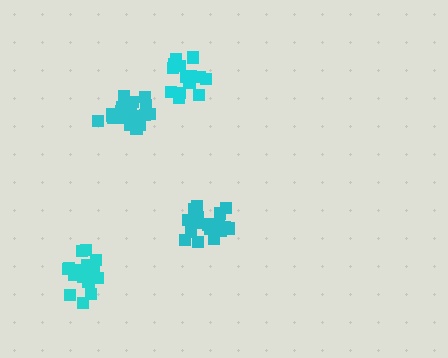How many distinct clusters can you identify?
There are 4 distinct clusters.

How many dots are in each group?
Group 1: 19 dots, Group 2: 14 dots, Group 3: 17 dots, Group 4: 20 dots (70 total).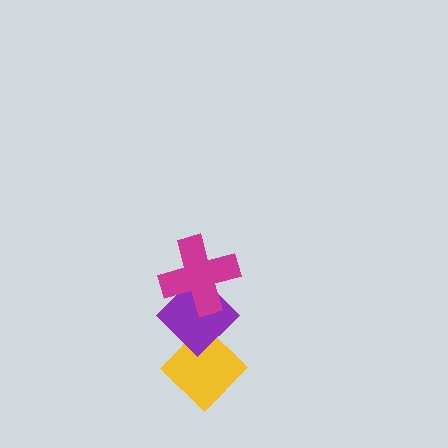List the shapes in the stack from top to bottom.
From top to bottom: the magenta cross, the purple diamond, the yellow diamond.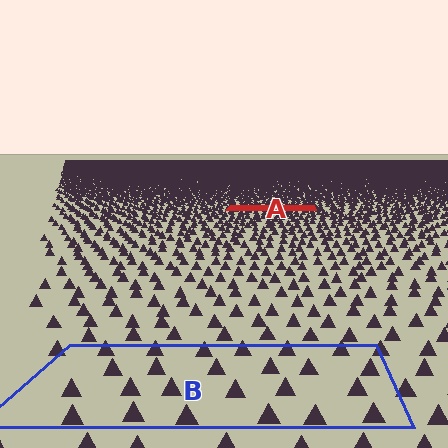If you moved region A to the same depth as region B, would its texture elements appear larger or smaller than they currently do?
They would appear larger. At a closer depth, the same texture elements are projected at a bigger on-screen size.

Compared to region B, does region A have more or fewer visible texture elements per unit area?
Region A has more texture elements per unit area — they are packed more densely because it is farther away.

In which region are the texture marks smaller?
The texture marks are smaller in region A, because it is farther away.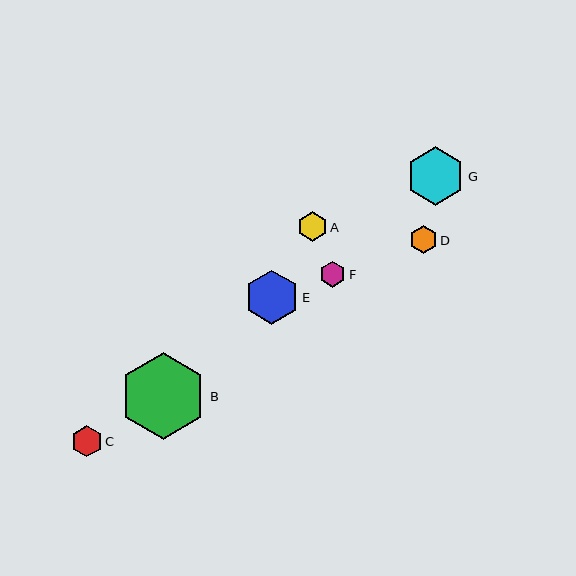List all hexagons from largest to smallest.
From largest to smallest: B, G, E, C, A, D, F.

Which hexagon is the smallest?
Hexagon F is the smallest with a size of approximately 26 pixels.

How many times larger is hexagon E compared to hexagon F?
Hexagon E is approximately 2.1 times the size of hexagon F.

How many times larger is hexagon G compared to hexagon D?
Hexagon G is approximately 2.1 times the size of hexagon D.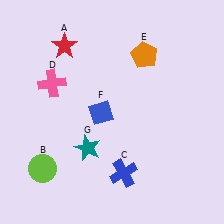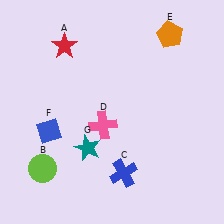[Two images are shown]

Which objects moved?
The objects that moved are: the pink cross (D), the orange pentagon (E), the blue diamond (F).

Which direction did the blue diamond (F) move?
The blue diamond (F) moved left.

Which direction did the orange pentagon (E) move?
The orange pentagon (E) moved right.